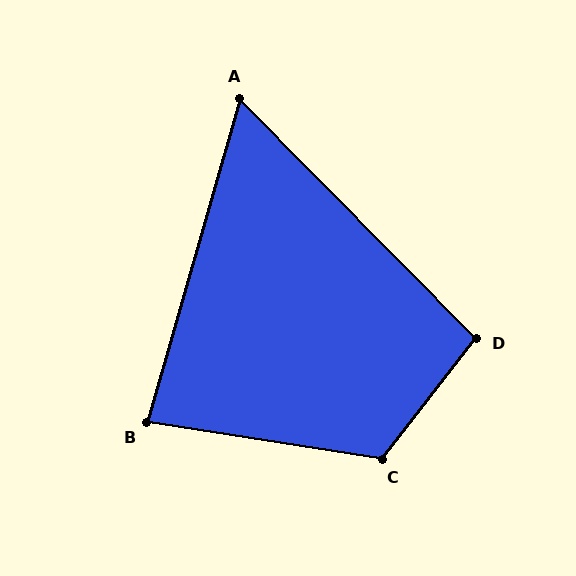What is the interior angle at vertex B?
Approximately 83 degrees (acute).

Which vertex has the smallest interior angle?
A, at approximately 61 degrees.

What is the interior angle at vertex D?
Approximately 97 degrees (obtuse).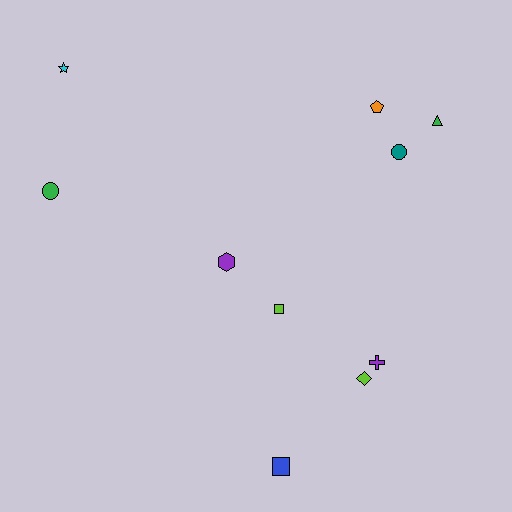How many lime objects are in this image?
There are 2 lime objects.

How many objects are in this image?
There are 10 objects.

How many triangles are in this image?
There is 1 triangle.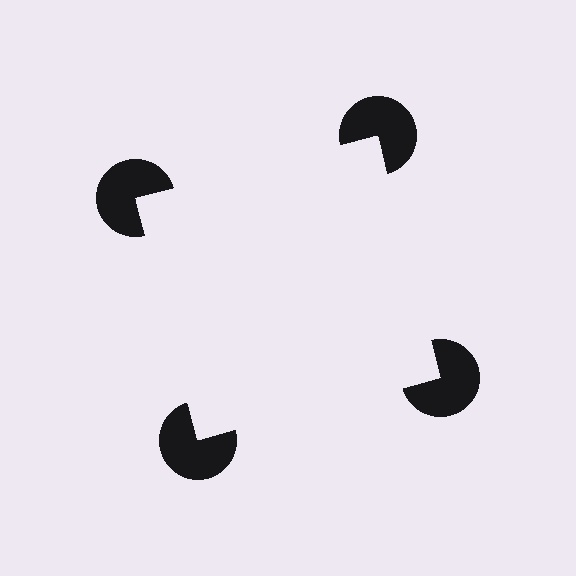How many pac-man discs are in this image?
There are 4 — one at each vertex of the illusory square.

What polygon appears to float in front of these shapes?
An illusory square — its edges are inferred from the aligned wedge cuts in the pac-man discs, not physically drawn.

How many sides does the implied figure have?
4 sides.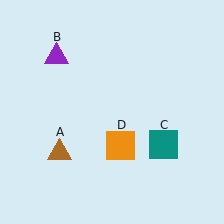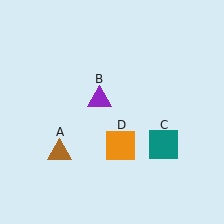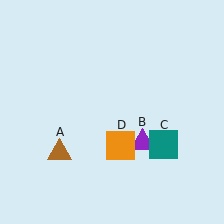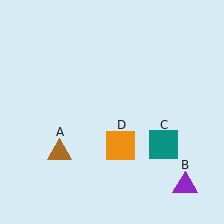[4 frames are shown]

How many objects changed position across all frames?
1 object changed position: purple triangle (object B).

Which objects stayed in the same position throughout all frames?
Brown triangle (object A) and teal square (object C) and orange square (object D) remained stationary.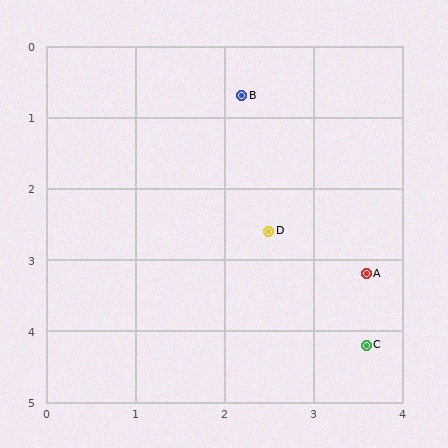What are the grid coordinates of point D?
Point D is at approximately (2.5, 2.6).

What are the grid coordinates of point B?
Point B is at approximately (2.2, 0.7).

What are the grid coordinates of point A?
Point A is at approximately (3.6, 3.2).